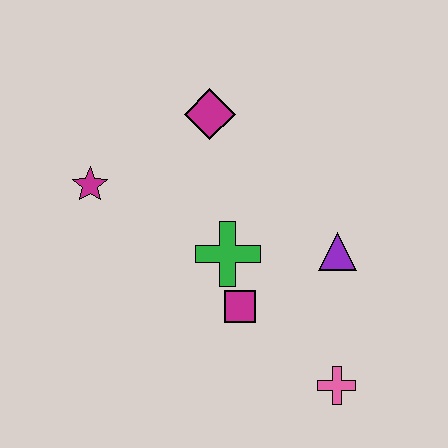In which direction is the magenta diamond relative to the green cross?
The magenta diamond is above the green cross.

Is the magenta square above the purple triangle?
No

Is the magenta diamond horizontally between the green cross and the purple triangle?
No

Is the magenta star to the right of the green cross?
No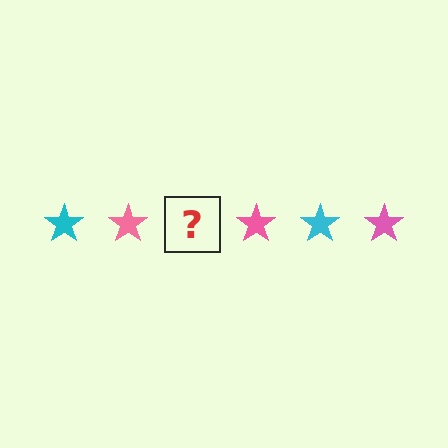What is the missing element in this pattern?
The missing element is a cyan star.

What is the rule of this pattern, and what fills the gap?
The rule is that the pattern cycles through cyan, pink stars. The gap should be filled with a cyan star.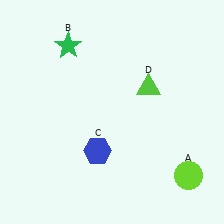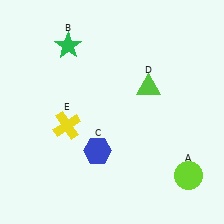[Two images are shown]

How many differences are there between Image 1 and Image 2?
There is 1 difference between the two images.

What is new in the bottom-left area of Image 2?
A yellow cross (E) was added in the bottom-left area of Image 2.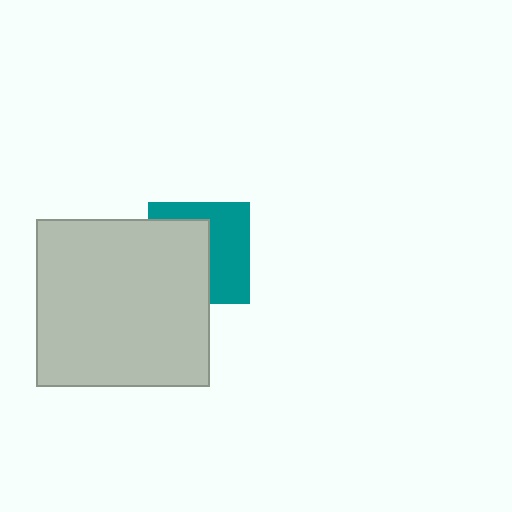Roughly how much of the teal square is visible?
About half of it is visible (roughly 50%).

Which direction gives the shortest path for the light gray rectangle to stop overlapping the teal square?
Moving left gives the shortest separation.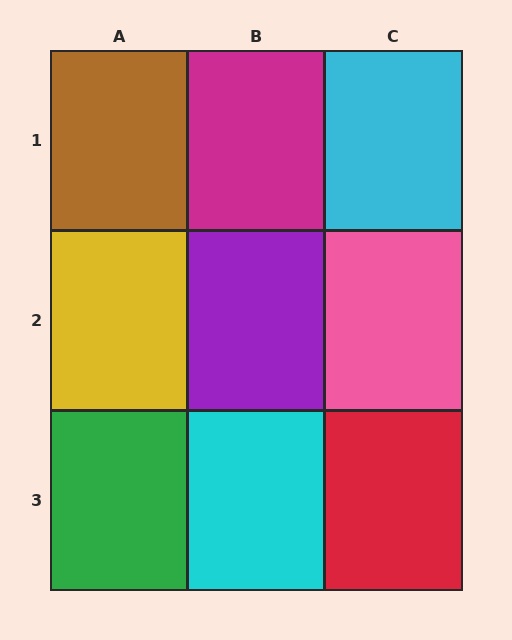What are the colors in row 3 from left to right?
Green, cyan, red.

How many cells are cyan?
2 cells are cyan.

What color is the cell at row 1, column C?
Cyan.